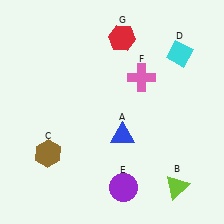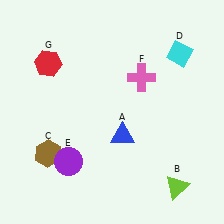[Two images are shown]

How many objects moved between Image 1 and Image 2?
2 objects moved between the two images.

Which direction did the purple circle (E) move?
The purple circle (E) moved left.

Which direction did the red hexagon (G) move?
The red hexagon (G) moved left.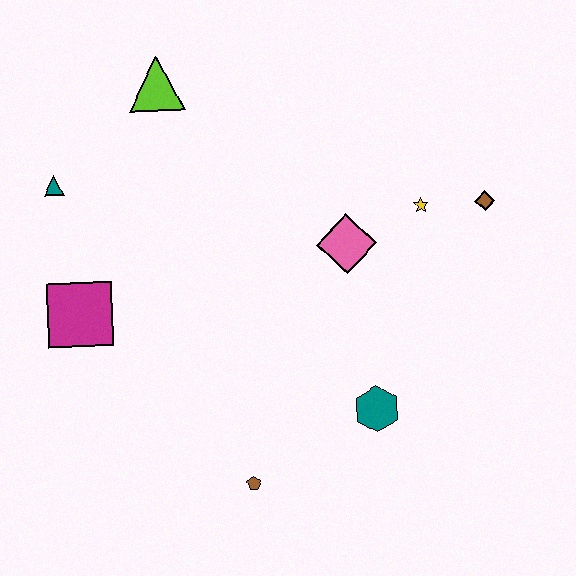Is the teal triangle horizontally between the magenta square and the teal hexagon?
No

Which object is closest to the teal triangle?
The magenta square is closest to the teal triangle.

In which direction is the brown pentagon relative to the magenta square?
The brown pentagon is below the magenta square.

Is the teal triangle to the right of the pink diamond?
No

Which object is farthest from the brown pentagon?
The lime triangle is farthest from the brown pentagon.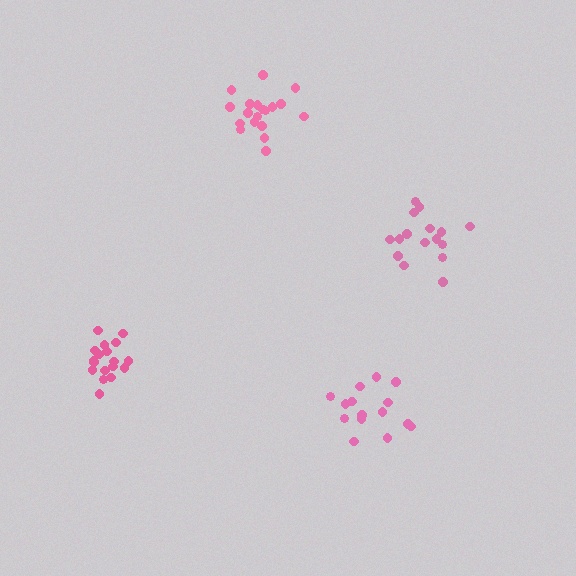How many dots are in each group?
Group 1: 15 dots, Group 2: 18 dots, Group 3: 19 dots, Group 4: 16 dots (68 total).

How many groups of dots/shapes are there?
There are 4 groups.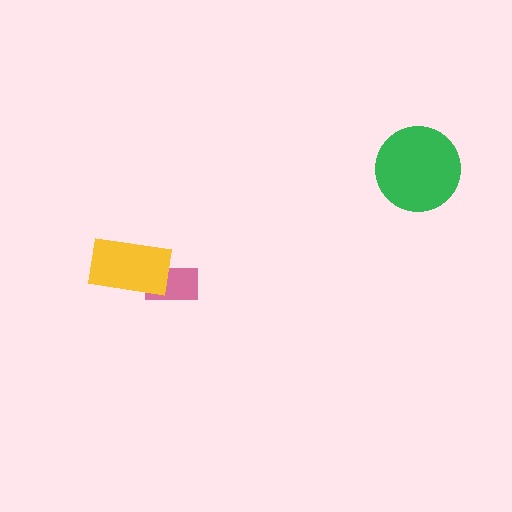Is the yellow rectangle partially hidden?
No, no other shape covers it.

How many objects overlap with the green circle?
0 objects overlap with the green circle.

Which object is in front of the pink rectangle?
The yellow rectangle is in front of the pink rectangle.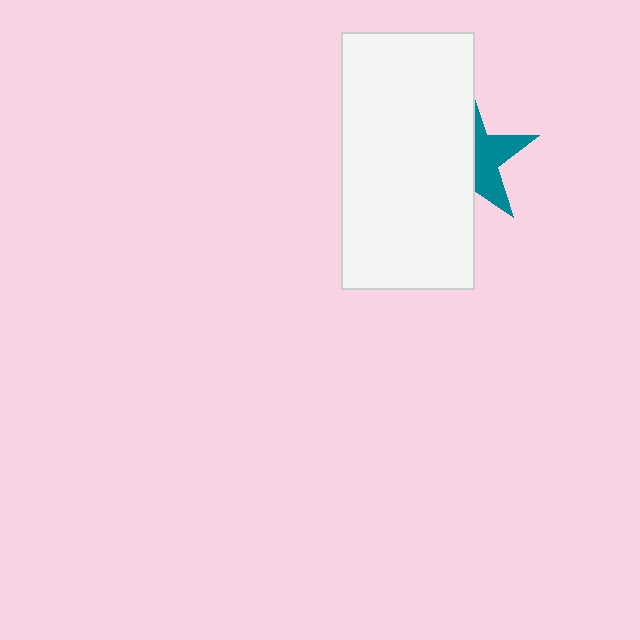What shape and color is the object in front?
The object in front is a white rectangle.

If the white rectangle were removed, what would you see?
You would see the complete teal star.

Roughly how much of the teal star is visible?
A small part of it is visible (roughly 41%).